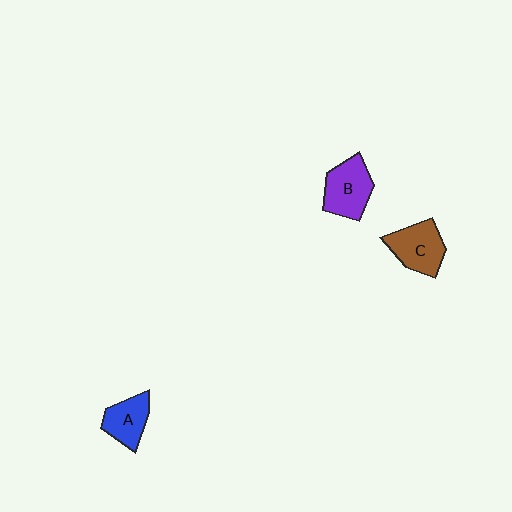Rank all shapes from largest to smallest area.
From largest to smallest: B (purple), C (brown), A (blue).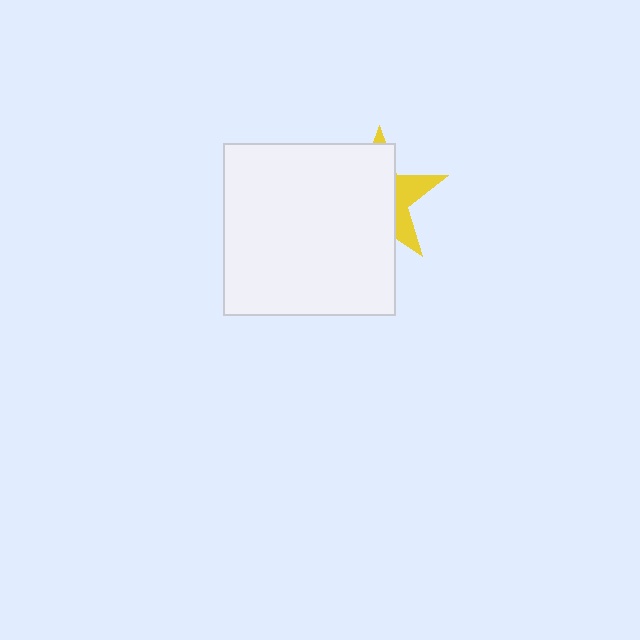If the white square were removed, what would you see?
You would see the complete yellow star.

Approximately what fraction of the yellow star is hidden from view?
Roughly 69% of the yellow star is hidden behind the white square.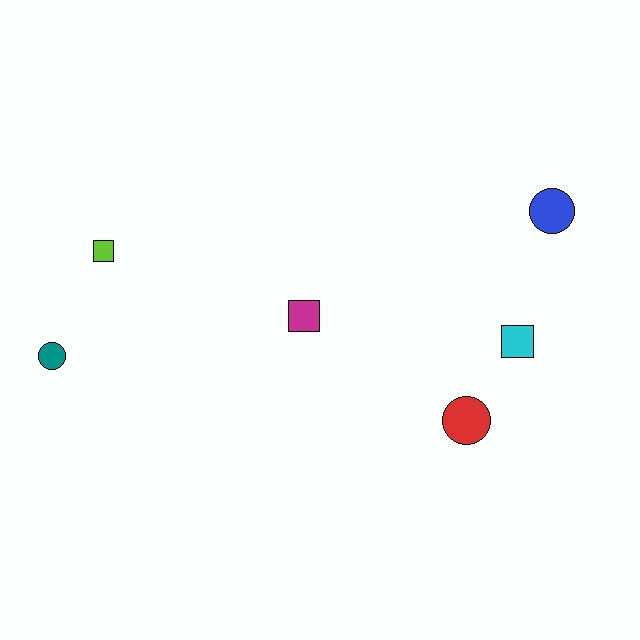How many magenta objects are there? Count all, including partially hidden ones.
There is 1 magenta object.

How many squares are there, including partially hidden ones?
There are 3 squares.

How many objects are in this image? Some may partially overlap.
There are 6 objects.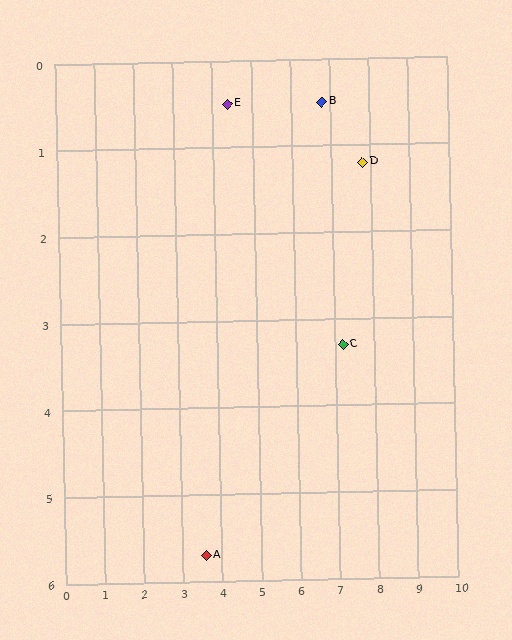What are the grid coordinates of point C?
Point C is at approximately (7.2, 3.3).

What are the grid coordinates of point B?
Point B is at approximately (6.8, 0.5).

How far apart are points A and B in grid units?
Points A and B are about 6.1 grid units apart.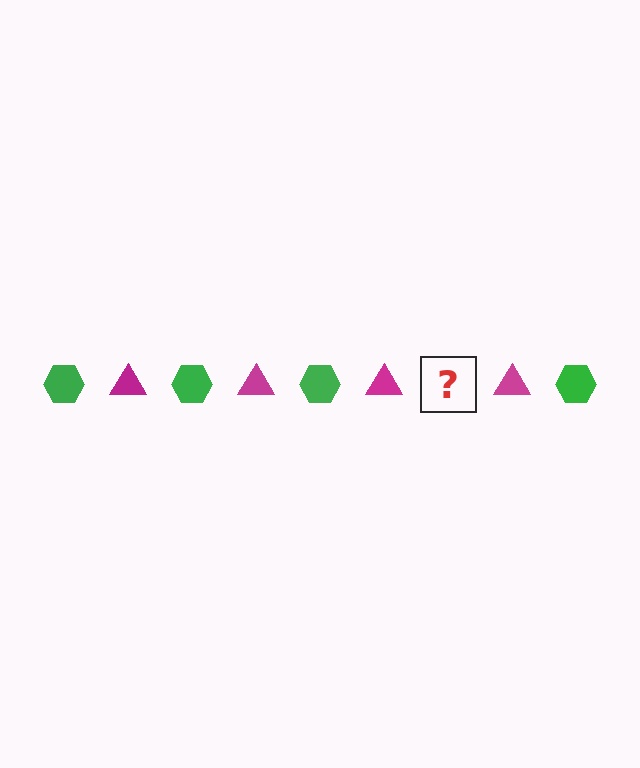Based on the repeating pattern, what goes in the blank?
The blank should be a green hexagon.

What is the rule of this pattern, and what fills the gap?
The rule is that the pattern alternates between green hexagon and magenta triangle. The gap should be filled with a green hexagon.